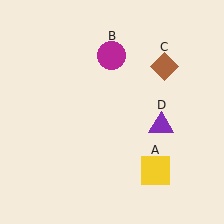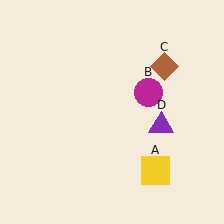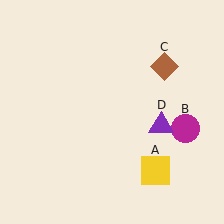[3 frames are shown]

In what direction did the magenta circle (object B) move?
The magenta circle (object B) moved down and to the right.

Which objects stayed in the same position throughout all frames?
Yellow square (object A) and brown diamond (object C) and purple triangle (object D) remained stationary.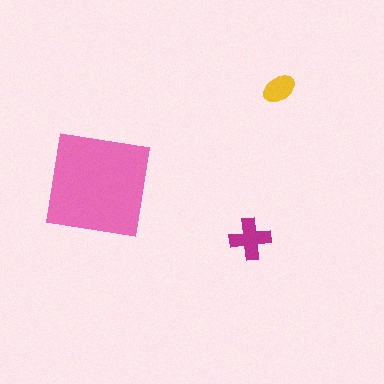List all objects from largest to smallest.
The pink square, the magenta cross, the yellow ellipse.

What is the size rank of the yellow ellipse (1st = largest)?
3rd.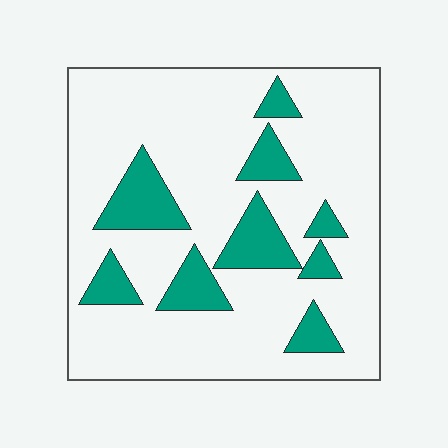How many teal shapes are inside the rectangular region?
9.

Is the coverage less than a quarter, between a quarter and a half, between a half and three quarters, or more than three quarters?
Less than a quarter.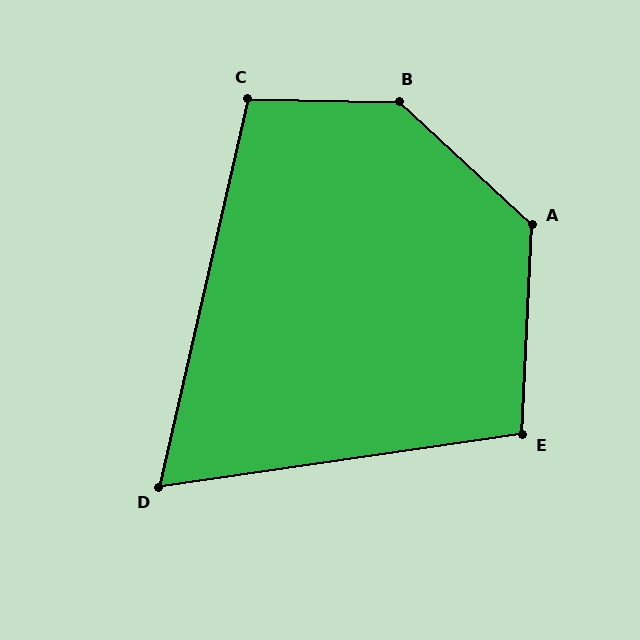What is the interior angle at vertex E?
Approximately 101 degrees (obtuse).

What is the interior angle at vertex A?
Approximately 130 degrees (obtuse).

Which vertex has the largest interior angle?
B, at approximately 138 degrees.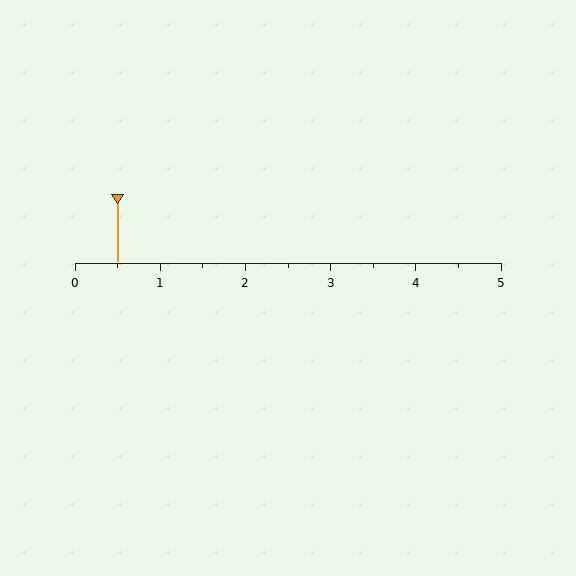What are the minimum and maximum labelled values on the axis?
The axis runs from 0 to 5.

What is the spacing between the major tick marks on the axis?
The major ticks are spaced 1 apart.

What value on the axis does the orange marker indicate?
The marker indicates approximately 0.5.